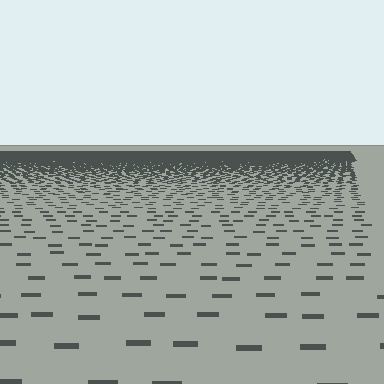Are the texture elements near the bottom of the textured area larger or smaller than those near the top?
Larger. Near the bottom, elements are closer to the viewer and appear at a bigger on-screen size.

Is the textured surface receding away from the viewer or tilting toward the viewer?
The surface is receding away from the viewer. Texture elements get smaller and denser toward the top.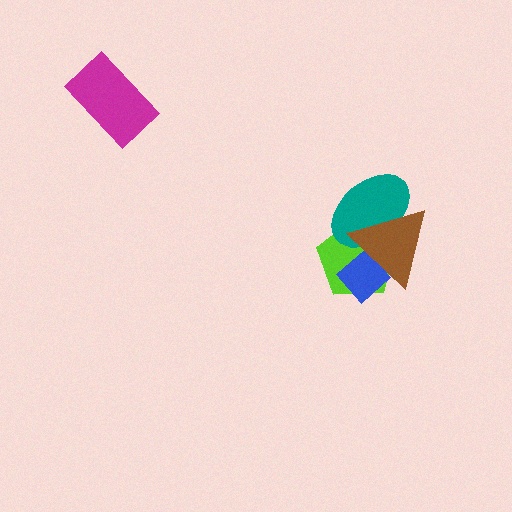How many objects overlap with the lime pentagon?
3 objects overlap with the lime pentagon.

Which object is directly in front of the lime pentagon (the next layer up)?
The blue diamond is directly in front of the lime pentagon.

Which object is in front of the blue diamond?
The brown triangle is in front of the blue diamond.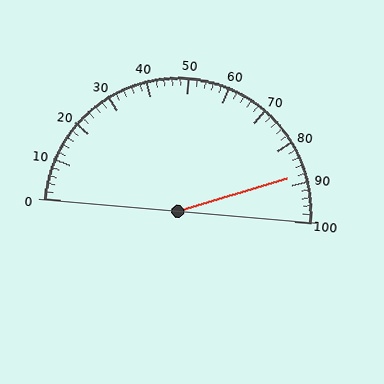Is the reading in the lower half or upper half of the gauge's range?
The reading is in the upper half of the range (0 to 100).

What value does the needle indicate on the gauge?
The needle indicates approximately 88.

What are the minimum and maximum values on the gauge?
The gauge ranges from 0 to 100.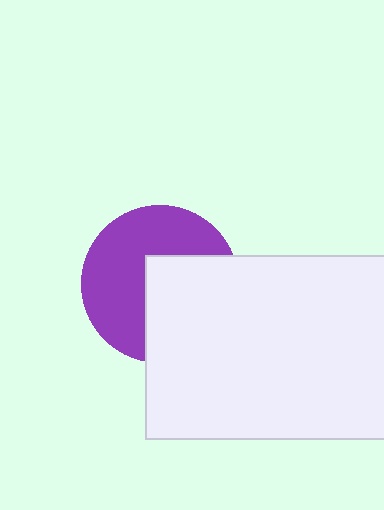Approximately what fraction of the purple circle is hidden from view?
Roughly 44% of the purple circle is hidden behind the white rectangle.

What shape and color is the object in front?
The object in front is a white rectangle.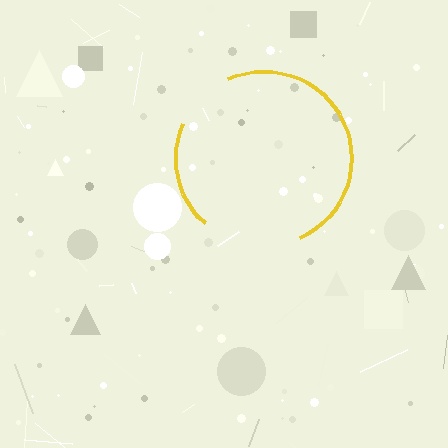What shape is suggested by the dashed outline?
The dashed outline suggests a circle.